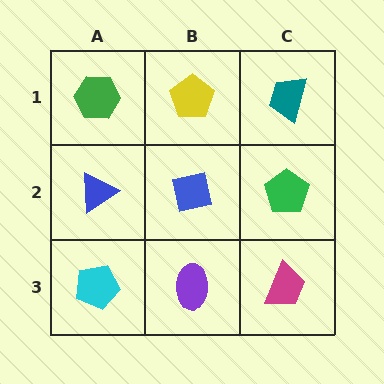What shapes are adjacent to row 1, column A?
A blue triangle (row 2, column A), a yellow pentagon (row 1, column B).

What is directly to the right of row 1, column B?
A teal trapezoid.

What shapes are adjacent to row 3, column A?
A blue triangle (row 2, column A), a purple ellipse (row 3, column B).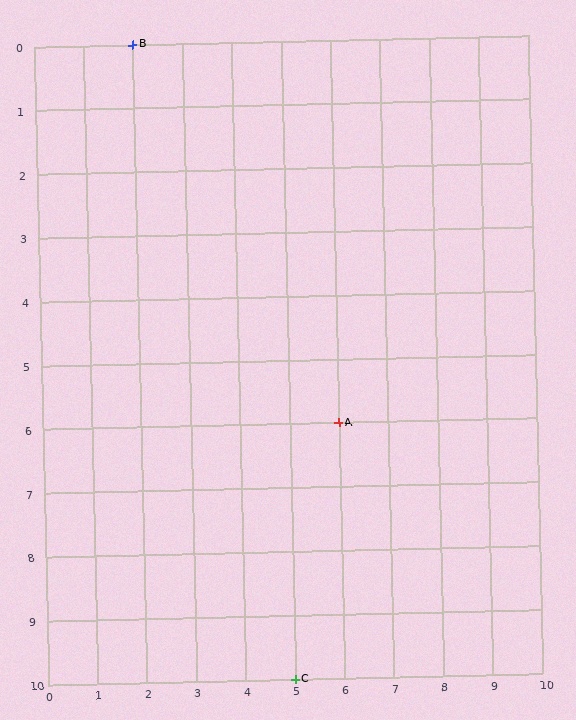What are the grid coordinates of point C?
Point C is at grid coordinates (5, 10).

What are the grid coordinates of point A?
Point A is at grid coordinates (6, 6).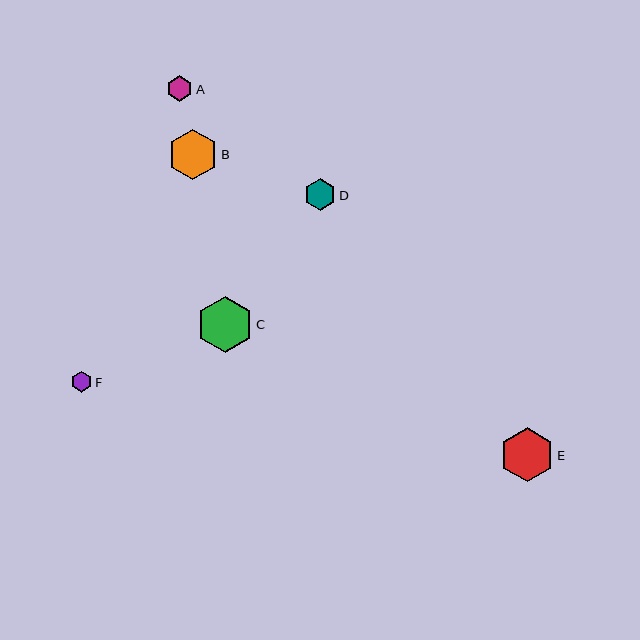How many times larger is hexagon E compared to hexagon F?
Hexagon E is approximately 2.6 times the size of hexagon F.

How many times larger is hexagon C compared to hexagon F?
Hexagon C is approximately 2.6 times the size of hexagon F.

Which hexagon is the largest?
Hexagon C is the largest with a size of approximately 56 pixels.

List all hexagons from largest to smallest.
From largest to smallest: C, E, B, D, A, F.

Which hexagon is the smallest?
Hexagon F is the smallest with a size of approximately 21 pixels.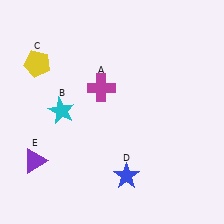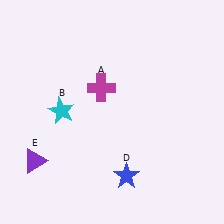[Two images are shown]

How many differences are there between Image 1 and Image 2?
There is 1 difference between the two images.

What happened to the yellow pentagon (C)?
The yellow pentagon (C) was removed in Image 2. It was in the top-left area of Image 1.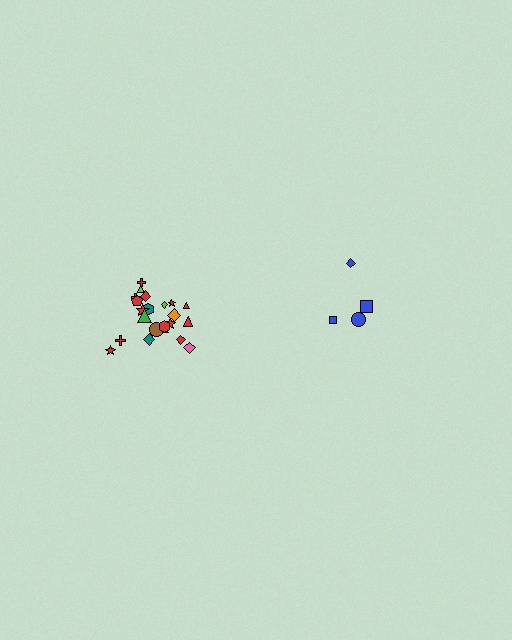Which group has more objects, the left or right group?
The left group.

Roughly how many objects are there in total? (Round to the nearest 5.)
Roughly 25 objects in total.